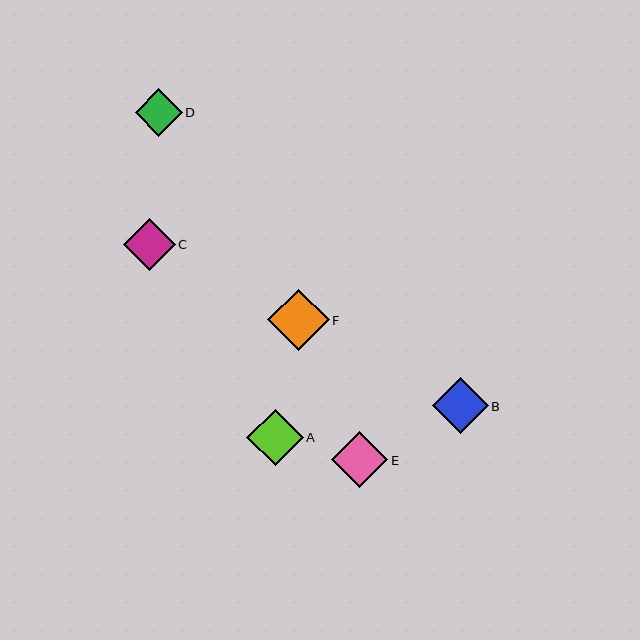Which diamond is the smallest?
Diamond D is the smallest with a size of approximately 47 pixels.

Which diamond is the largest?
Diamond F is the largest with a size of approximately 62 pixels.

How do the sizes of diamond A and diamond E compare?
Diamond A and diamond E are approximately the same size.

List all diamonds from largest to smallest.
From largest to smallest: F, A, E, B, C, D.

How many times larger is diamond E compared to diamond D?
Diamond E is approximately 1.2 times the size of diamond D.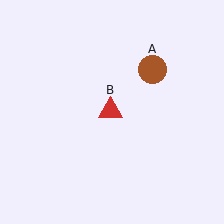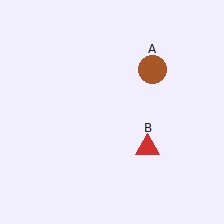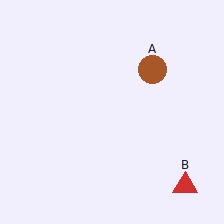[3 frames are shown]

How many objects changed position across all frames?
1 object changed position: red triangle (object B).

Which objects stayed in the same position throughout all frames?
Brown circle (object A) remained stationary.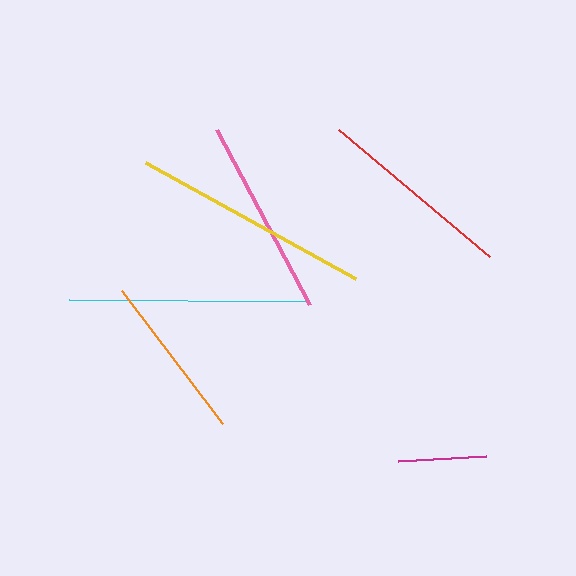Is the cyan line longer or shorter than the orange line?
The cyan line is longer than the orange line.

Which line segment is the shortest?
The magenta line is the shortest at approximately 88 pixels.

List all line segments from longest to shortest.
From longest to shortest: yellow, cyan, pink, red, orange, magenta.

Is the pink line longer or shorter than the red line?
The pink line is longer than the red line.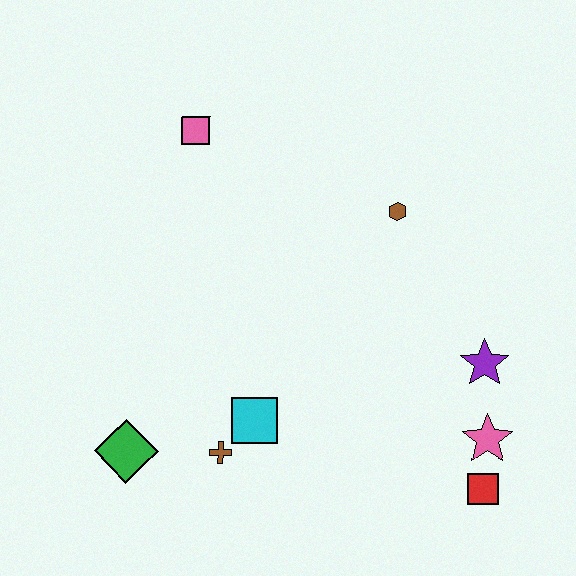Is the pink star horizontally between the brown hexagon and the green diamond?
No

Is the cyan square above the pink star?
Yes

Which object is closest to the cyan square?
The brown cross is closest to the cyan square.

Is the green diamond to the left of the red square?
Yes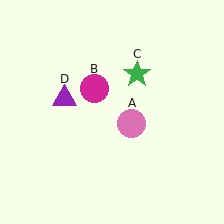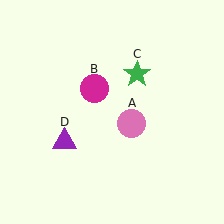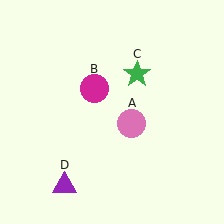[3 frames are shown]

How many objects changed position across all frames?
1 object changed position: purple triangle (object D).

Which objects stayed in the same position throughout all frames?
Pink circle (object A) and magenta circle (object B) and green star (object C) remained stationary.